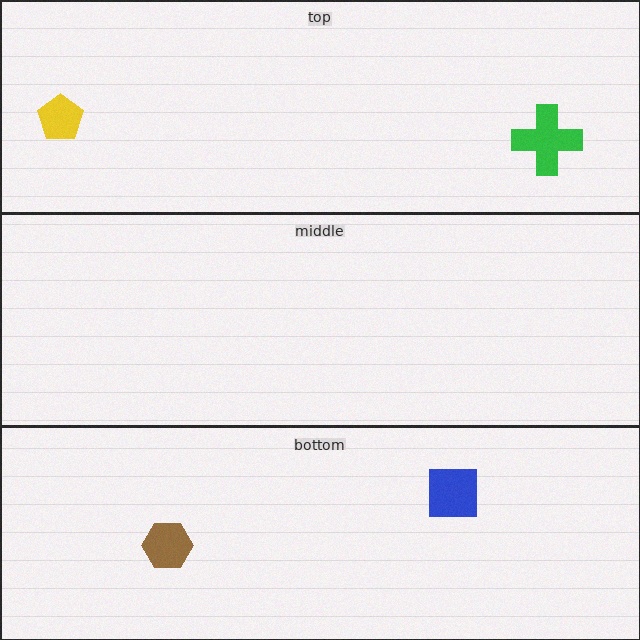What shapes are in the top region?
The green cross, the yellow pentagon.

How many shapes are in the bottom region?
2.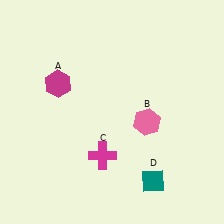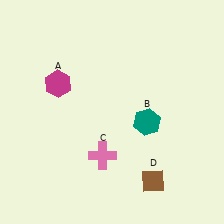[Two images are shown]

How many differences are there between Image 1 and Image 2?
There are 3 differences between the two images.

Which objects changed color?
B changed from pink to teal. C changed from magenta to pink. D changed from teal to brown.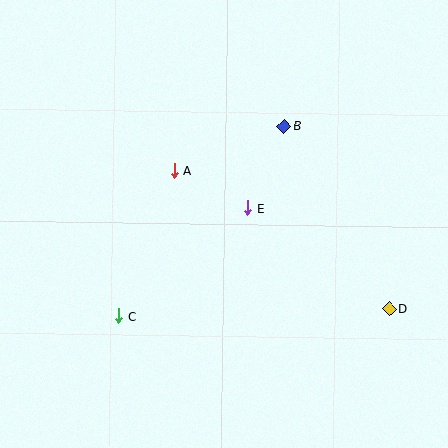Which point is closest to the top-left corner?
Point A is closest to the top-left corner.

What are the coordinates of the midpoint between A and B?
The midpoint between A and B is at (229, 149).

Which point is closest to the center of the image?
Point E at (248, 208) is closest to the center.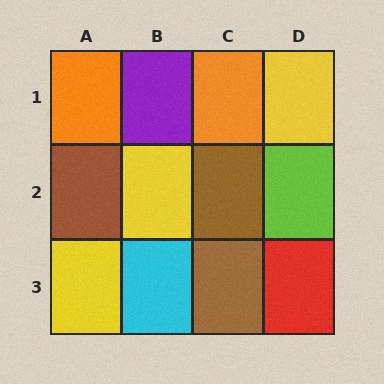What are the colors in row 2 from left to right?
Brown, yellow, brown, lime.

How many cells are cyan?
1 cell is cyan.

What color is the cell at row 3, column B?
Cyan.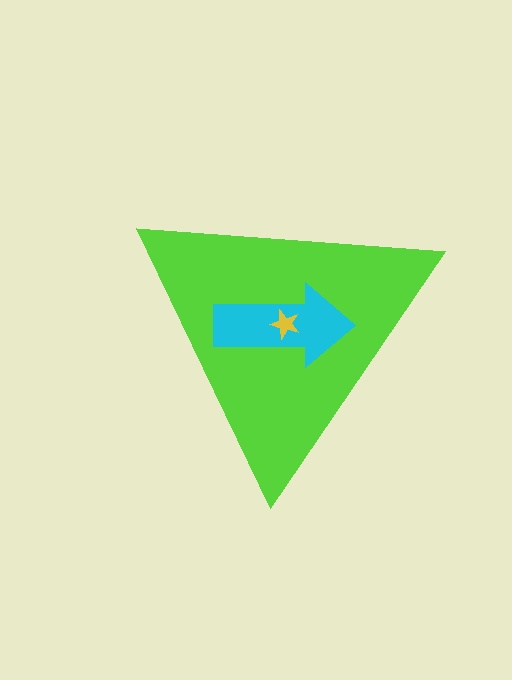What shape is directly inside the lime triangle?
The cyan arrow.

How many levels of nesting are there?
3.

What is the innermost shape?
The yellow star.